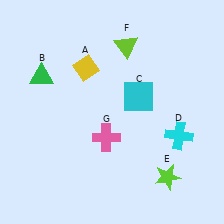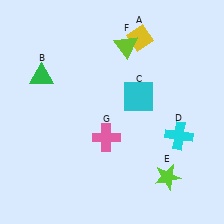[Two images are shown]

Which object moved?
The yellow diamond (A) moved right.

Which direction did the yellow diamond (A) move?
The yellow diamond (A) moved right.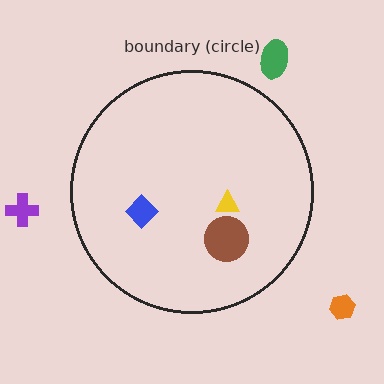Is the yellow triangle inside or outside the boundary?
Inside.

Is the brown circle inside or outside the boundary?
Inside.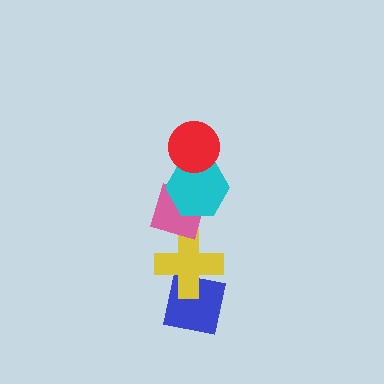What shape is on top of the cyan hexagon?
The red circle is on top of the cyan hexagon.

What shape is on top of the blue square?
The yellow cross is on top of the blue square.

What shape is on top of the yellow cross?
The pink diamond is on top of the yellow cross.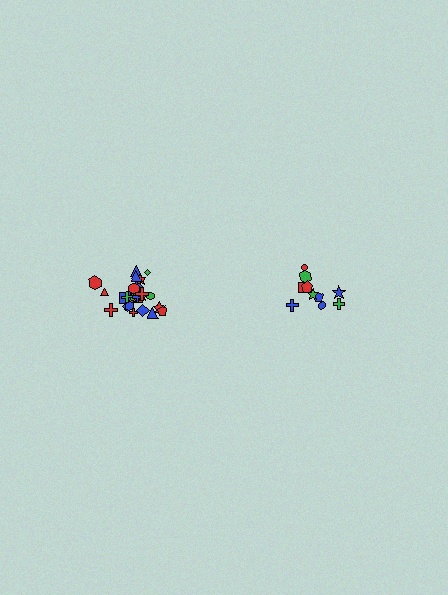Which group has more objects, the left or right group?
The left group.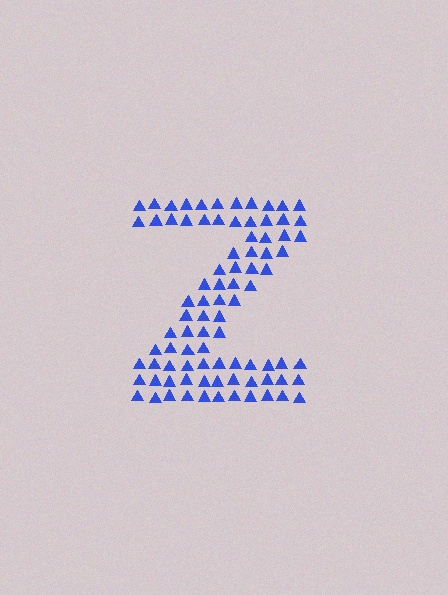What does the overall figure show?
The overall figure shows the letter Z.